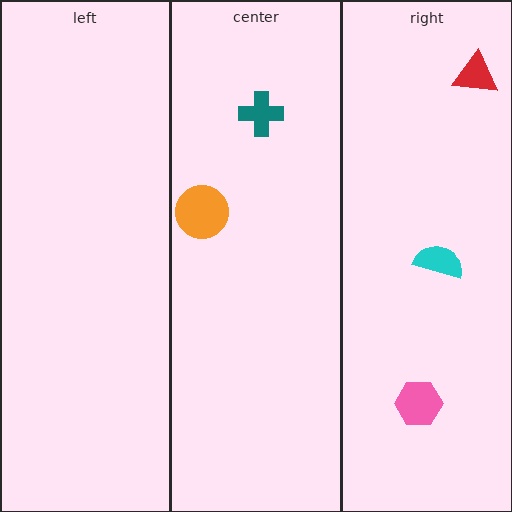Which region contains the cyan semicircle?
The right region.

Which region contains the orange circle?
The center region.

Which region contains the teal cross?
The center region.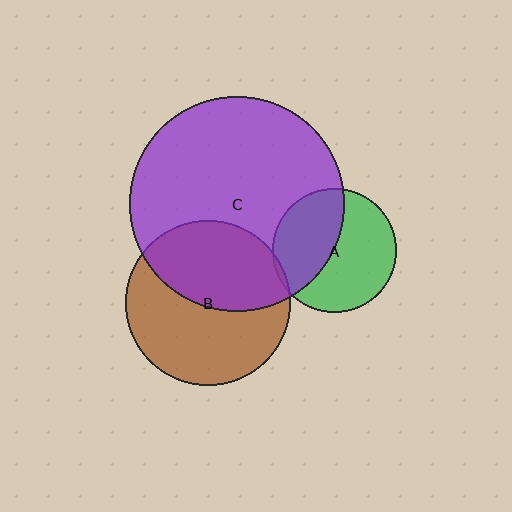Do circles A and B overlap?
Yes.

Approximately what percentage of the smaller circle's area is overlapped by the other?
Approximately 5%.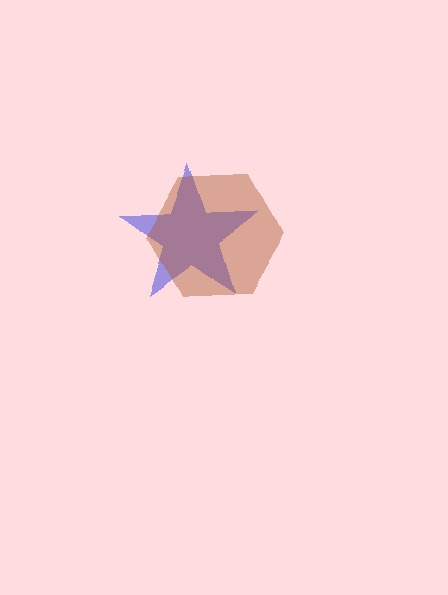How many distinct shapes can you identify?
There are 2 distinct shapes: a blue star, a brown hexagon.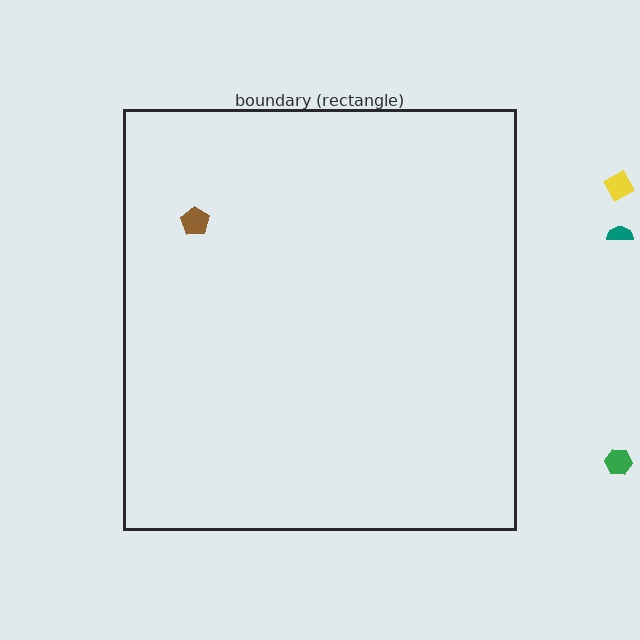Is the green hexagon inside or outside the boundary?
Outside.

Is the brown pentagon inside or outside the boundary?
Inside.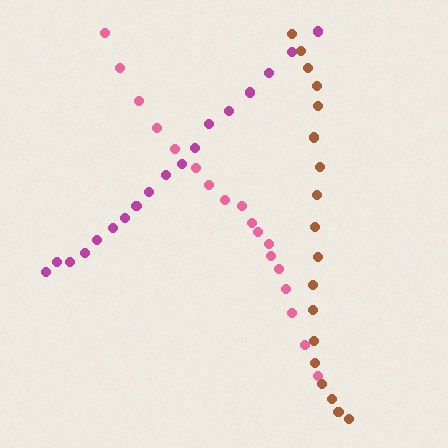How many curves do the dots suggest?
There are 3 distinct paths.